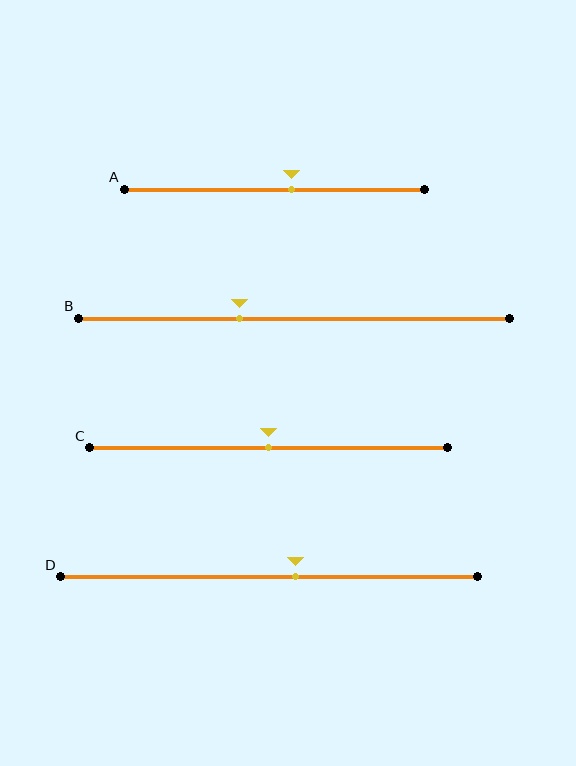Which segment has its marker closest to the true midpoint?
Segment C has its marker closest to the true midpoint.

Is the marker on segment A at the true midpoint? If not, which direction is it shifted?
No, the marker on segment A is shifted to the right by about 6% of the segment length.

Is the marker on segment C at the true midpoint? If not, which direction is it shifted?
Yes, the marker on segment C is at the true midpoint.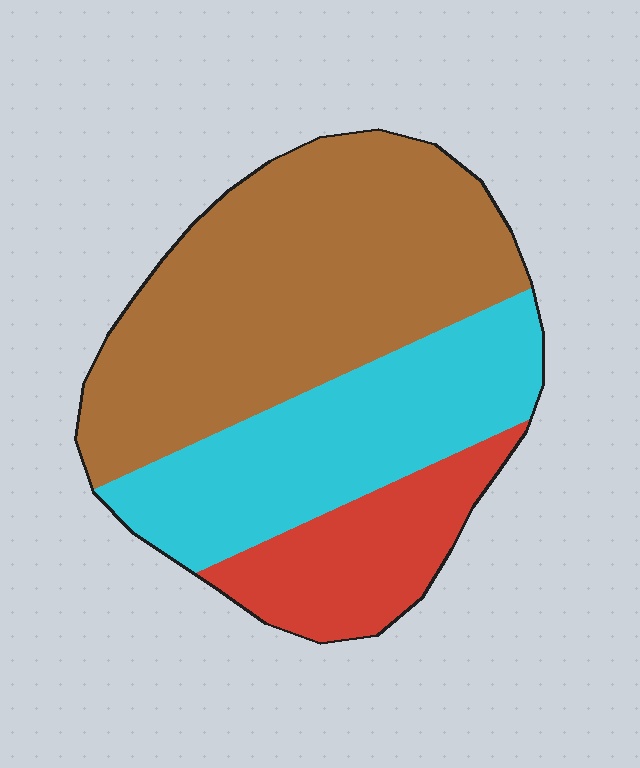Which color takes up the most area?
Brown, at roughly 50%.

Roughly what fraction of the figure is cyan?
Cyan takes up about one third (1/3) of the figure.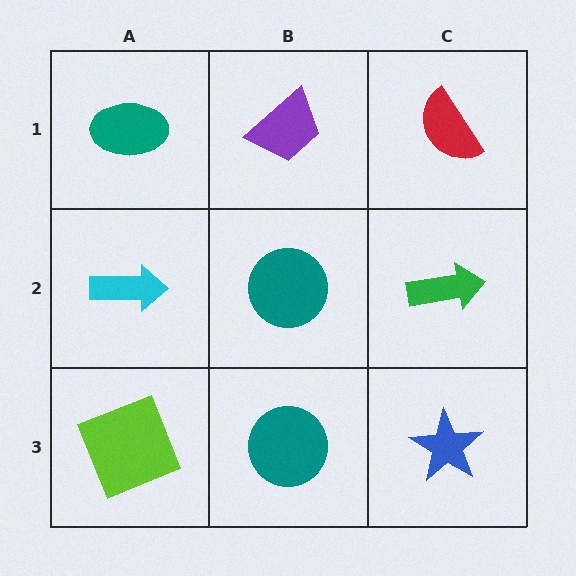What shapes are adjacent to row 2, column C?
A red semicircle (row 1, column C), a blue star (row 3, column C), a teal circle (row 2, column B).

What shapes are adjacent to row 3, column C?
A green arrow (row 2, column C), a teal circle (row 3, column B).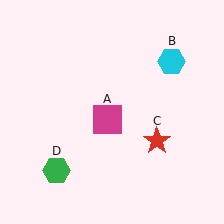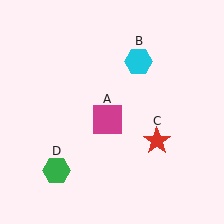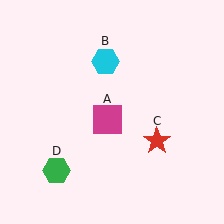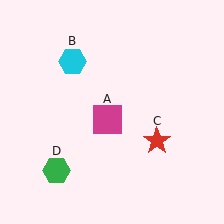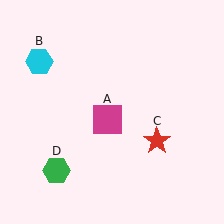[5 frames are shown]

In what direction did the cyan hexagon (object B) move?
The cyan hexagon (object B) moved left.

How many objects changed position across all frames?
1 object changed position: cyan hexagon (object B).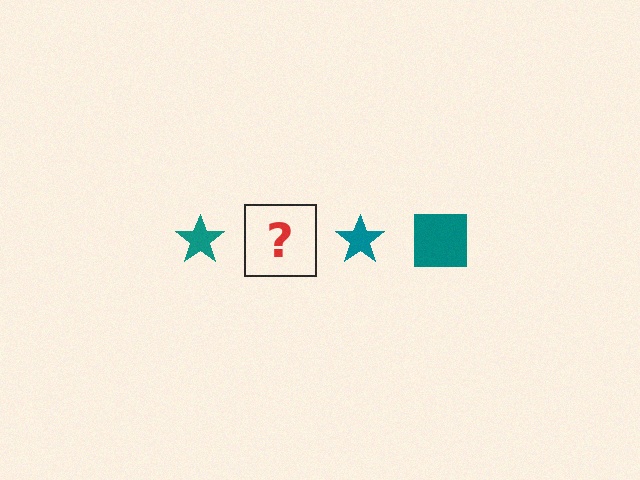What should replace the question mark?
The question mark should be replaced with a teal square.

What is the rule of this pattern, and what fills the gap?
The rule is that the pattern cycles through star, square shapes in teal. The gap should be filled with a teal square.